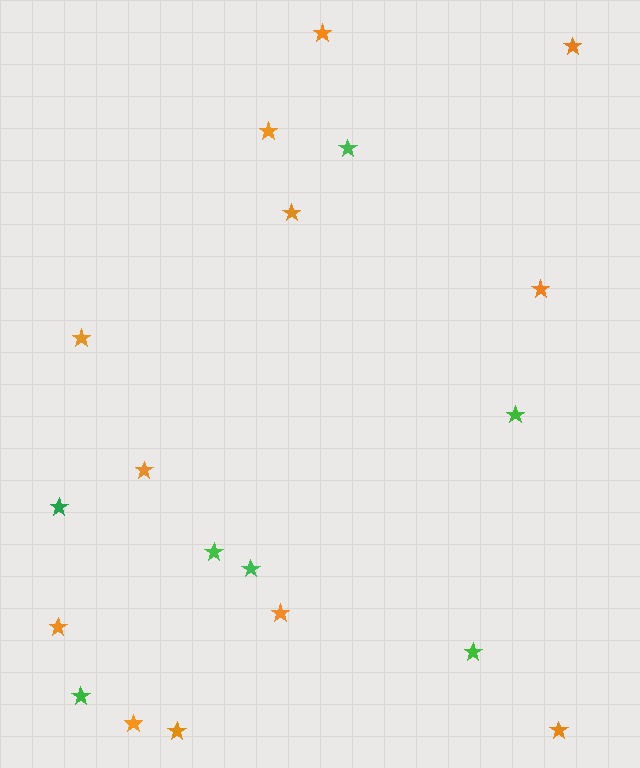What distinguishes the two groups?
There are 2 groups: one group of green stars (7) and one group of orange stars (12).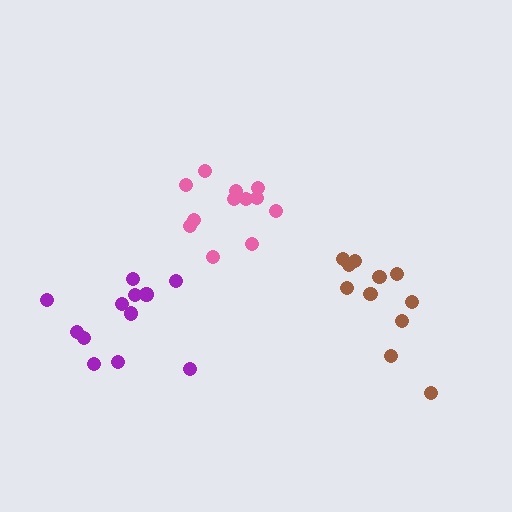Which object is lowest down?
The purple cluster is bottommost.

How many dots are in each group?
Group 1: 12 dots, Group 2: 11 dots, Group 3: 12 dots (35 total).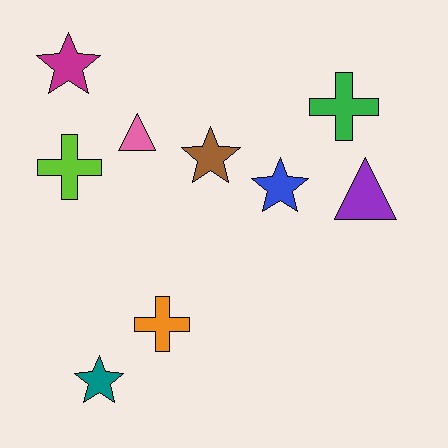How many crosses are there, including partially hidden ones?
There are 3 crosses.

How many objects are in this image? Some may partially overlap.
There are 9 objects.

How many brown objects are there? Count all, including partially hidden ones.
There is 1 brown object.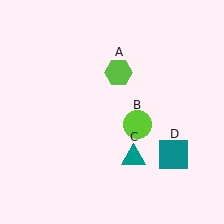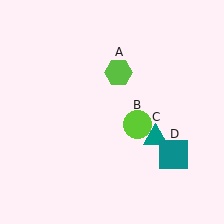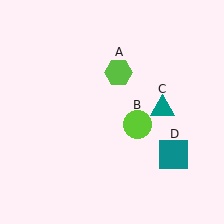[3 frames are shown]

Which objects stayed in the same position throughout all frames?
Lime hexagon (object A) and lime circle (object B) and teal square (object D) remained stationary.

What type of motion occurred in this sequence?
The teal triangle (object C) rotated counterclockwise around the center of the scene.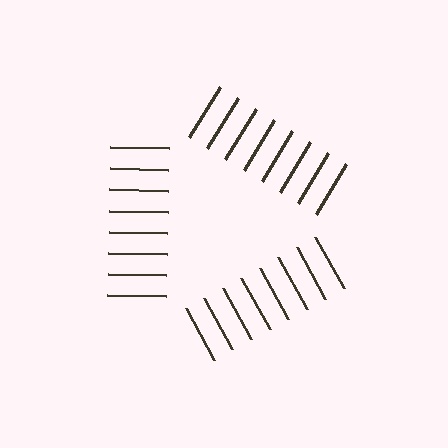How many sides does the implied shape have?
3 sides — the line-ends trace a triangle.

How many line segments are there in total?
24 — 8 along each of the 3 edges.